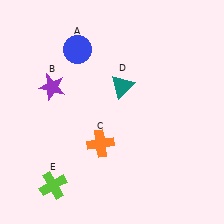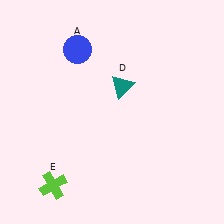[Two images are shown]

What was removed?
The orange cross (C), the purple star (B) were removed in Image 2.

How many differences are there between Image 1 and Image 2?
There are 2 differences between the two images.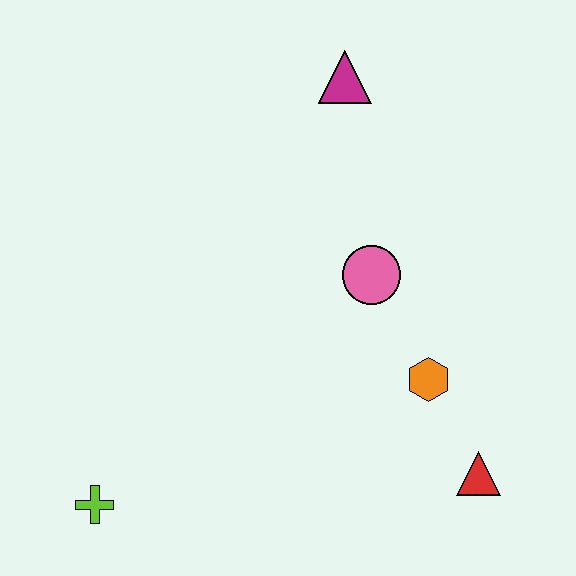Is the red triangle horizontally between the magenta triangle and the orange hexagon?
No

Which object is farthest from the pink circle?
The lime cross is farthest from the pink circle.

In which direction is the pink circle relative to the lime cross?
The pink circle is to the right of the lime cross.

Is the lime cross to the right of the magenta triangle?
No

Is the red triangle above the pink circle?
No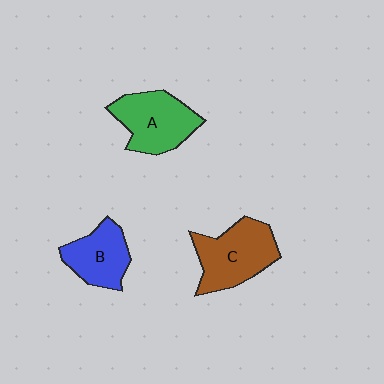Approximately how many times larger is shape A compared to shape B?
Approximately 1.3 times.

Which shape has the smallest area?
Shape B (blue).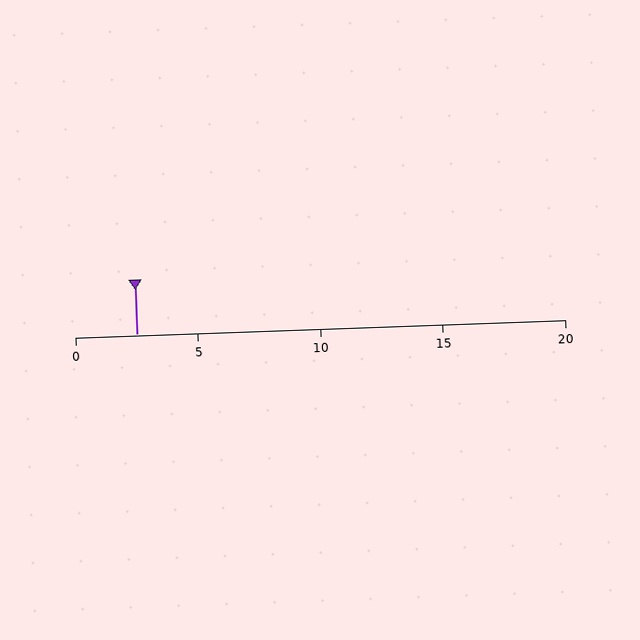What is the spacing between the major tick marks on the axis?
The major ticks are spaced 5 apart.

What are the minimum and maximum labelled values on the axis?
The axis runs from 0 to 20.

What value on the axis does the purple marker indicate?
The marker indicates approximately 2.5.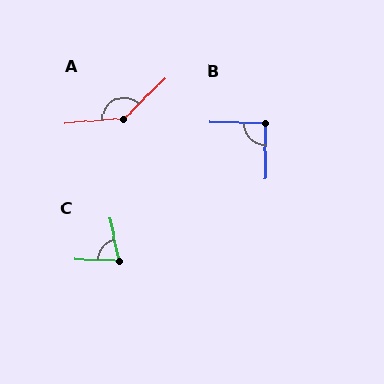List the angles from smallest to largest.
C (75°), B (93°), A (140°).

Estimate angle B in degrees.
Approximately 93 degrees.